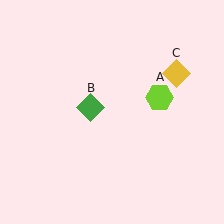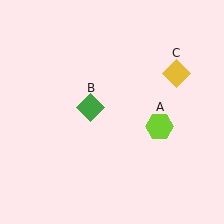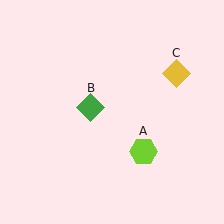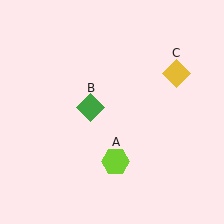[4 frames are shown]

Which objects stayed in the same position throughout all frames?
Green diamond (object B) and yellow diamond (object C) remained stationary.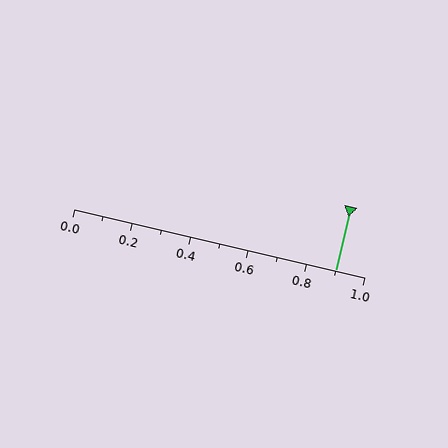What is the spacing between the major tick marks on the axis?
The major ticks are spaced 0.2 apart.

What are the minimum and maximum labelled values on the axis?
The axis runs from 0.0 to 1.0.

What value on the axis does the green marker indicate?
The marker indicates approximately 0.9.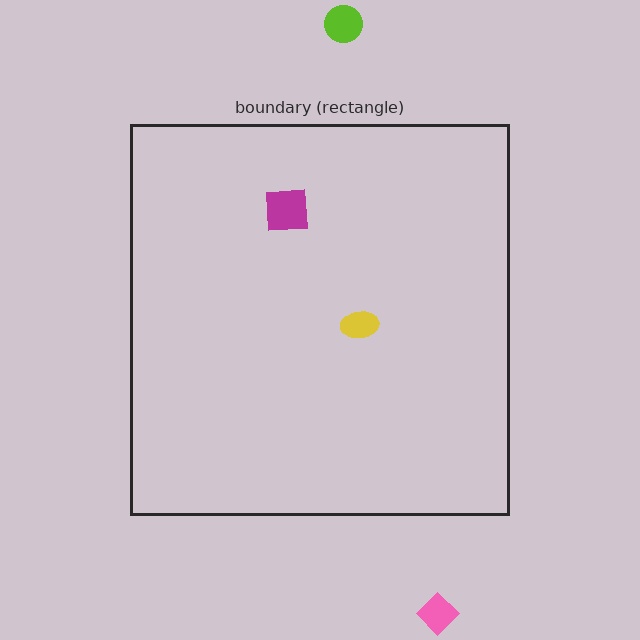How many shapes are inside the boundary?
2 inside, 2 outside.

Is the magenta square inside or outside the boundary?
Inside.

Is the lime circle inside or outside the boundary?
Outside.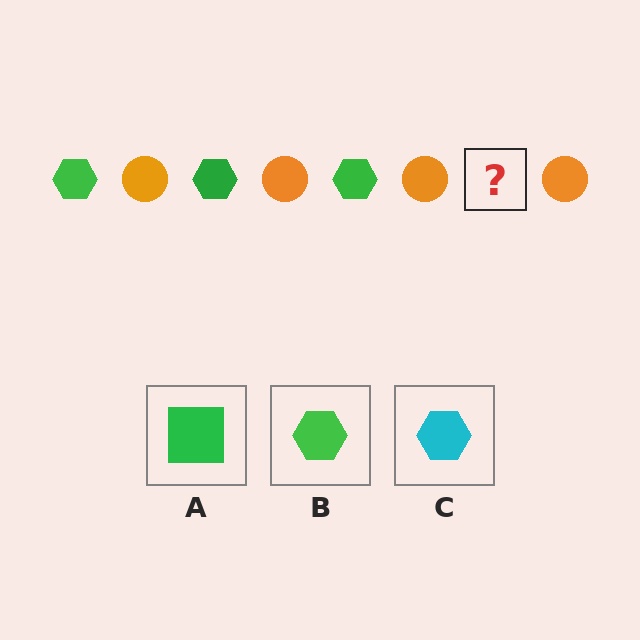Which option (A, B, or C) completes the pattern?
B.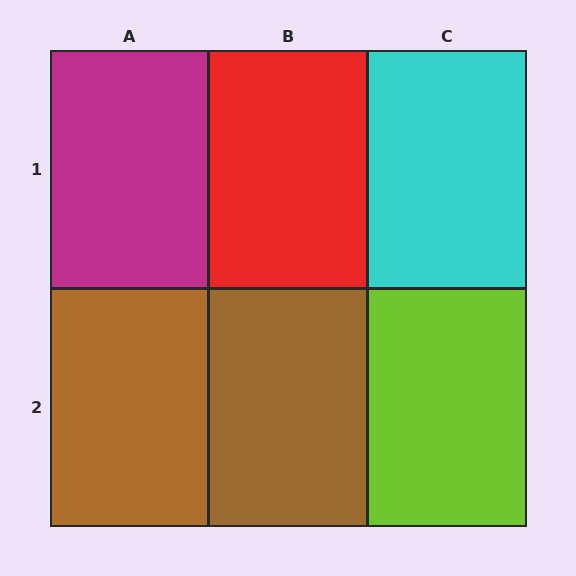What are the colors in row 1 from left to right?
Magenta, red, cyan.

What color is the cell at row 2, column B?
Brown.